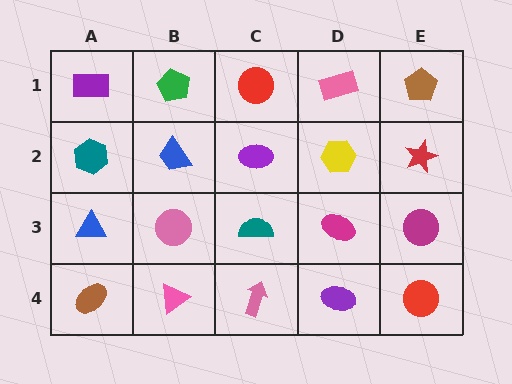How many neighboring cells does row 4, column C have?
3.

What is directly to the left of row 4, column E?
A purple ellipse.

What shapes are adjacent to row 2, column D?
A pink rectangle (row 1, column D), a magenta ellipse (row 3, column D), a purple ellipse (row 2, column C), a red star (row 2, column E).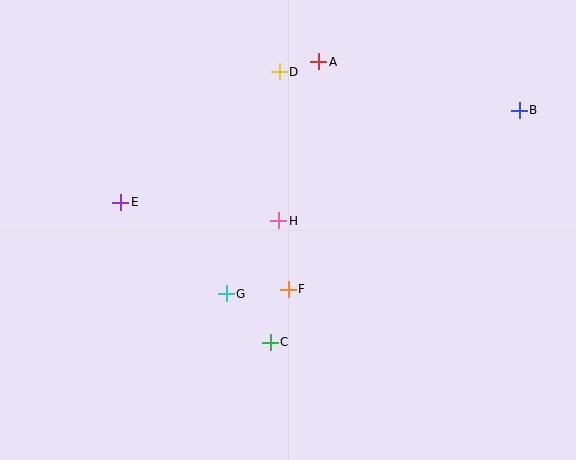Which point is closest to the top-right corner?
Point B is closest to the top-right corner.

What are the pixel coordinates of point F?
Point F is at (288, 289).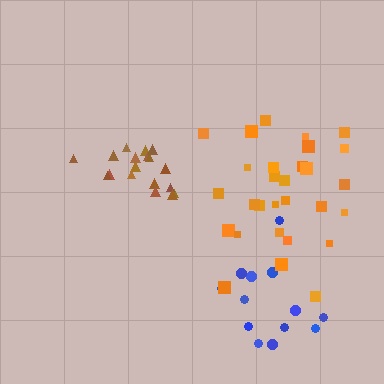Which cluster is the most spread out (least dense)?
Blue.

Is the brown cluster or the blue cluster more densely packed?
Brown.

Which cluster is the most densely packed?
Brown.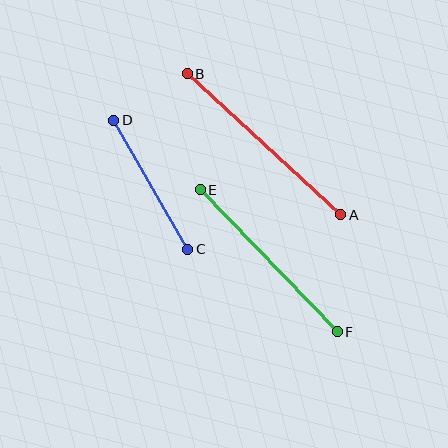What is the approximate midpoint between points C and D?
The midpoint is at approximately (151, 185) pixels.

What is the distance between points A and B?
The distance is approximately 208 pixels.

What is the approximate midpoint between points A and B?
The midpoint is at approximately (264, 144) pixels.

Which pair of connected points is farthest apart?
Points A and B are farthest apart.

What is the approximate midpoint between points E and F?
The midpoint is at approximately (269, 261) pixels.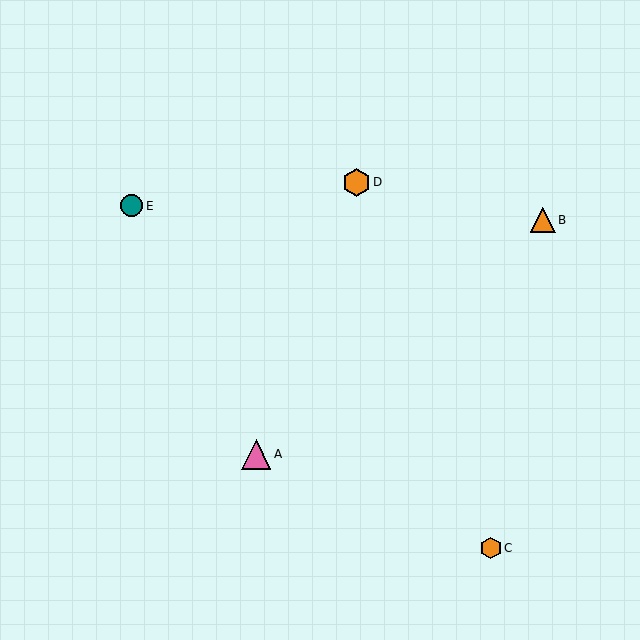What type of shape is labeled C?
Shape C is an orange hexagon.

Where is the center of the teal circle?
The center of the teal circle is at (132, 206).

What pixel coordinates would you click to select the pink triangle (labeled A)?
Click at (256, 454) to select the pink triangle A.